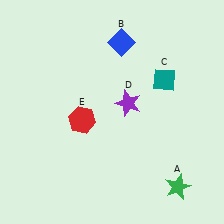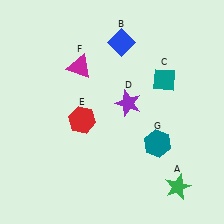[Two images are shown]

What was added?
A magenta triangle (F), a teal hexagon (G) were added in Image 2.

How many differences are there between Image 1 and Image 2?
There are 2 differences between the two images.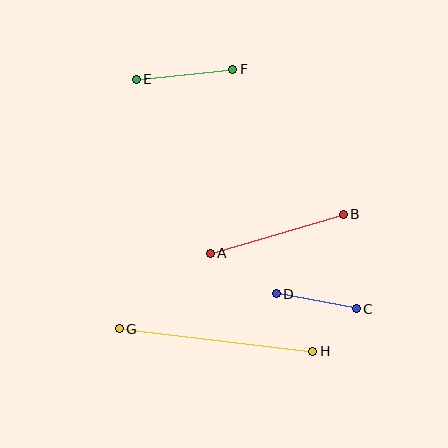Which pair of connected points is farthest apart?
Points G and H are farthest apart.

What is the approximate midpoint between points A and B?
The midpoint is at approximately (277, 234) pixels.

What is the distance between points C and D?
The distance is approximately 82 pixels.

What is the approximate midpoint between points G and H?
The midpoint is at approximately (216, 340) pixels.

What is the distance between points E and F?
The distance is approximately 97 pixels.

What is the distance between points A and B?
The distance is approximately 138 pixels.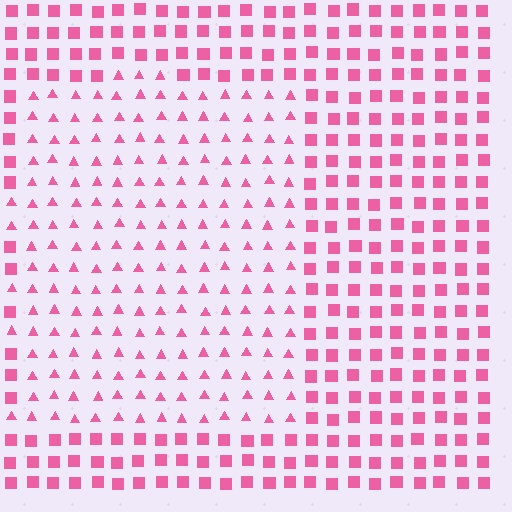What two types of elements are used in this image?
The image uses triangles inside the rectangle region and squares outside it.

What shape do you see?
I see a rectangle.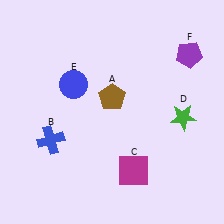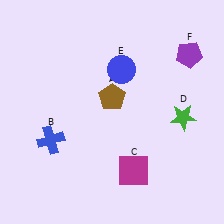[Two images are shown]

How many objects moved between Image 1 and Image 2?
1 object moved between the two images.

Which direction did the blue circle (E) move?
The blue circle (E) moved right.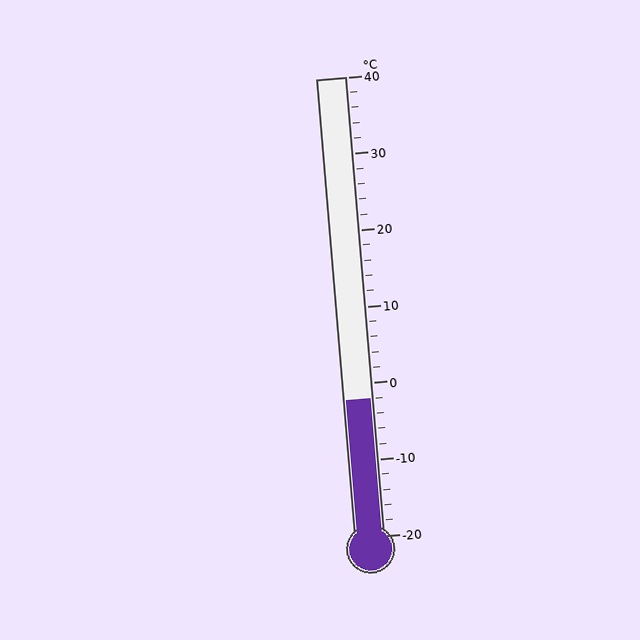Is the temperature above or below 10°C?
The temperature is below 10°C.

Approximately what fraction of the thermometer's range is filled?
The thermometer is filled to approximately 30% of its range.